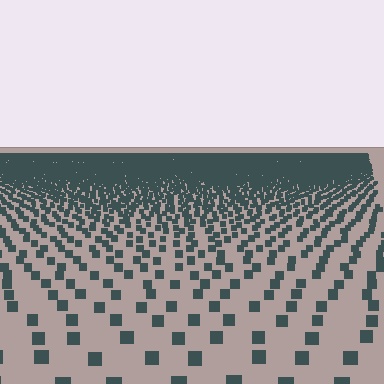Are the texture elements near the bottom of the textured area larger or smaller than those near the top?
Larger. Near the bottom, elements are closer to the viewer and appear at a bigger on-screen size.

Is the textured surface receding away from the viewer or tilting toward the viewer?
The surface is receding away from the viewer. Texture elements get smaller and denser toward the top.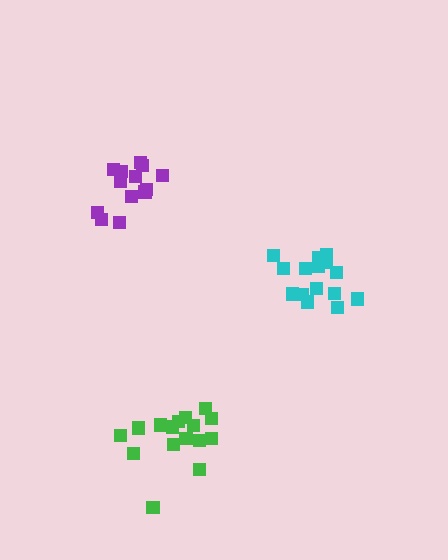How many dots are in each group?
Group 1: 15 dots, Group 2: 13 dots, Group 3: 16 dots (44 total).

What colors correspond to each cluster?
The clusters are colored: cyan, purple, green.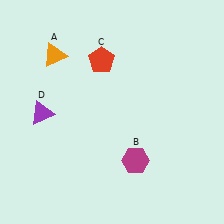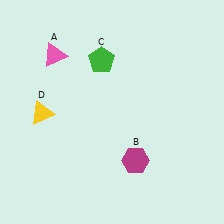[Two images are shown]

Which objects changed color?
A changed from orange to pink. C changed from red to green. D changed from purple to yellow.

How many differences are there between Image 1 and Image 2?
There are 3 differences between the two images.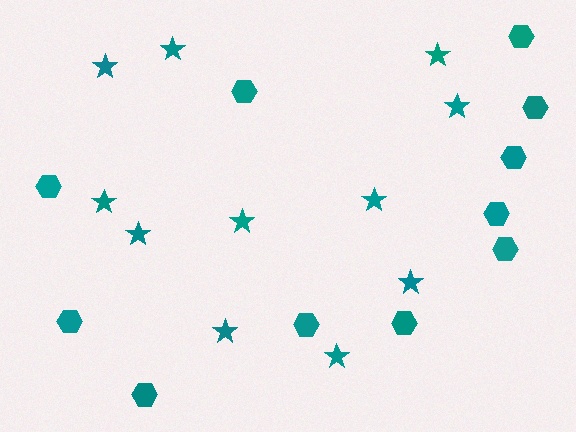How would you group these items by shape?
There are 2 groups: one group of stars (11) and one group of hexagons (11).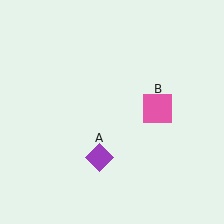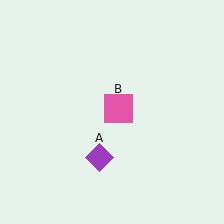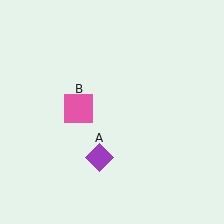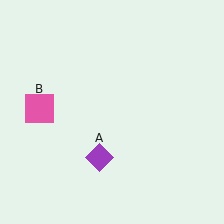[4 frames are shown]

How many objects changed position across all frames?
1 object changed position: pink square (object B).